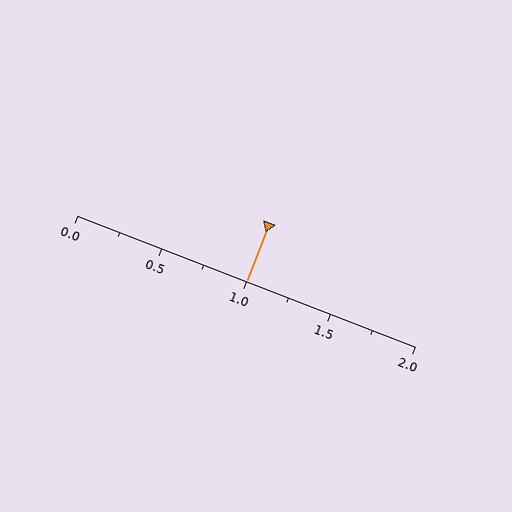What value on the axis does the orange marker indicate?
The marker indicates approximately 1.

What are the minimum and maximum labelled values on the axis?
The axis runs from 0.0 to 2.0.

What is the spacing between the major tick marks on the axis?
The major ticks are spaced 0.5 apart.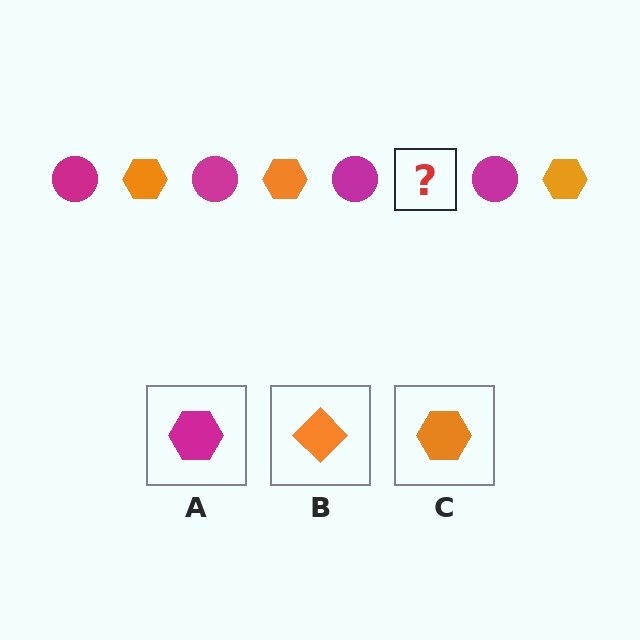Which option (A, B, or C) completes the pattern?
C.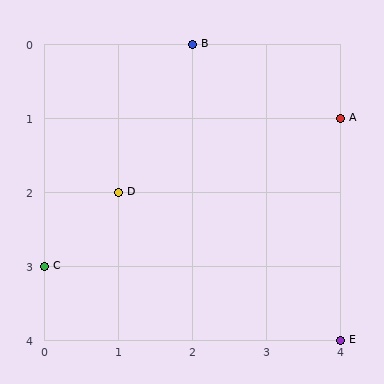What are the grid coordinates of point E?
Point E is at grid coordinates (4, 4).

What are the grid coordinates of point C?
Point C is at grid coordinates (0, 3).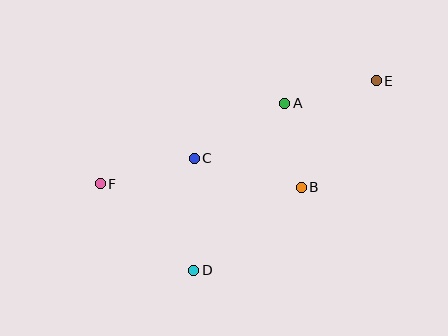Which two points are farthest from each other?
Points E and F are farthest from each other.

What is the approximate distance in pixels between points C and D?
The distance between C and D is approximately 112 pixels.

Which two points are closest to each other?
Points A and B are closest to each other.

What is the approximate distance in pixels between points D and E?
The distance between D and E is approximately 263 pixels.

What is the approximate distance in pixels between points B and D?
The distance between B and D is approximately 136 pixels.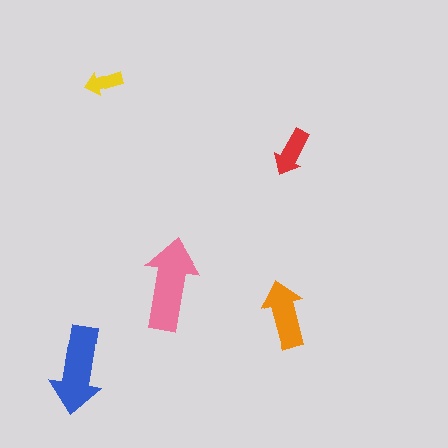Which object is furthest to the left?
The blue arrow is leftmost.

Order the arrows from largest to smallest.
the pink one, the blue one, the orange one, the red one, the yellow one.